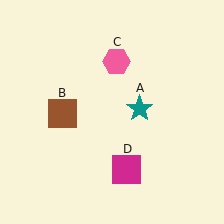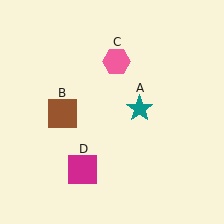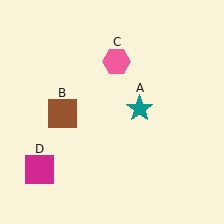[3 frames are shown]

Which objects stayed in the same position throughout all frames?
Teal star (object A) and brown square (object B) and pink hexagon (object C) remained stationary.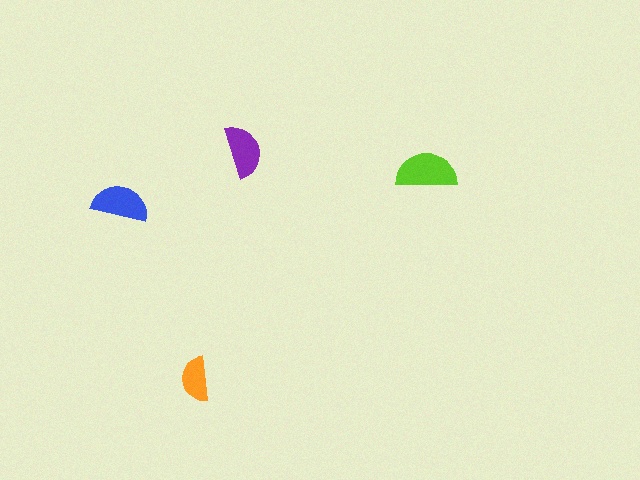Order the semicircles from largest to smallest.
the lime one, the blue one, the purple one, the orange one.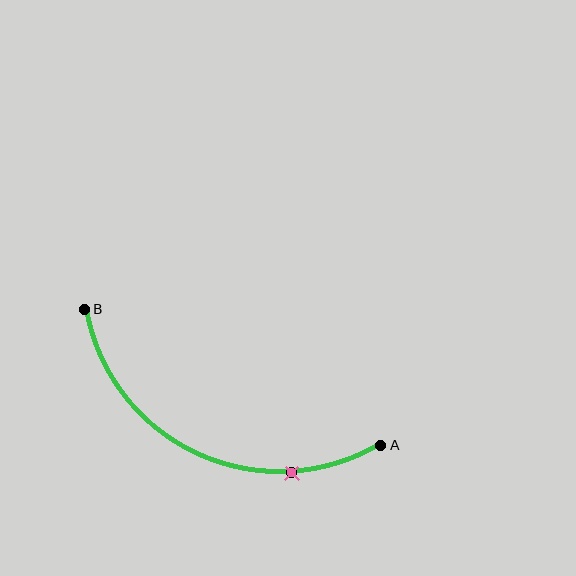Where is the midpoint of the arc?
The arc midpoint is the point on the curve farthest from the straight line joining A and B. It sits below that line.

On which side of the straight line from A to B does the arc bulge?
The arc bulges below the straight line connecting A and B.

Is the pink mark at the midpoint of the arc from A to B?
No. The pink mark lies on the arc but is closer to endpoint A. The arc midpoint would be at the point on the curve equidistant along the arc from both A and B.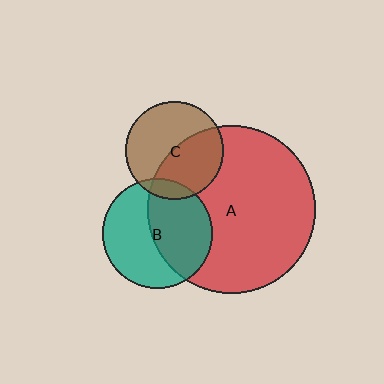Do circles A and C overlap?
Yes.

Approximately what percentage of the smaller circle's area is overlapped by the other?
Approximately 45%.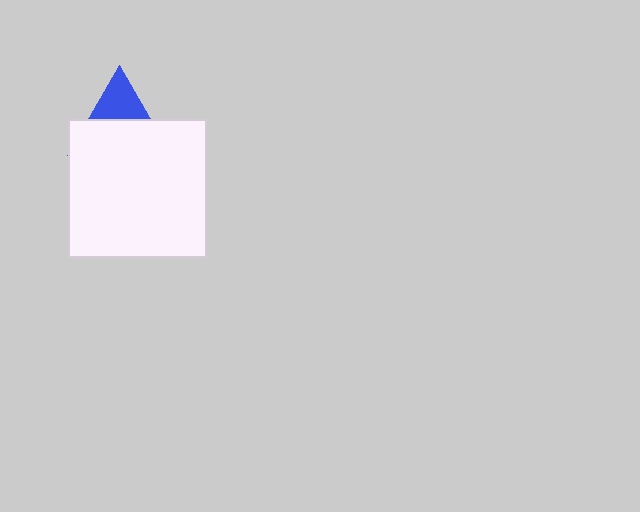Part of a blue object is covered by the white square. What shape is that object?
It is a triangle.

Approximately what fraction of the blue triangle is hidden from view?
Roughly 63% of the blue triangle is hidden behind the white square.